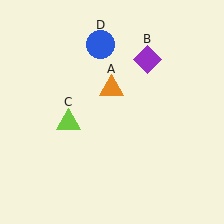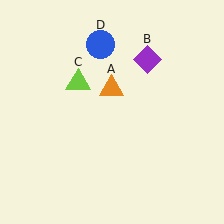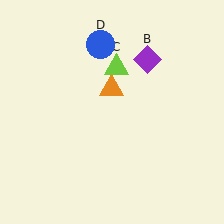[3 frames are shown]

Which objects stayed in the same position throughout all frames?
Orange triangle (object A) and purple diamond (object B) and blue circle (object D) remained stationary.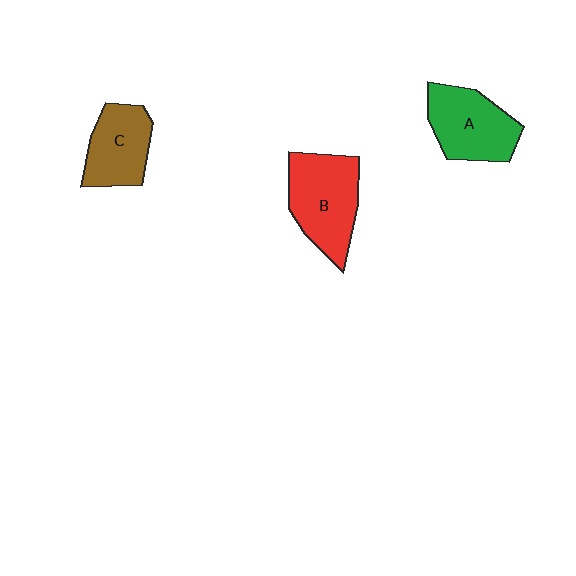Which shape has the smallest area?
Shape C (brown).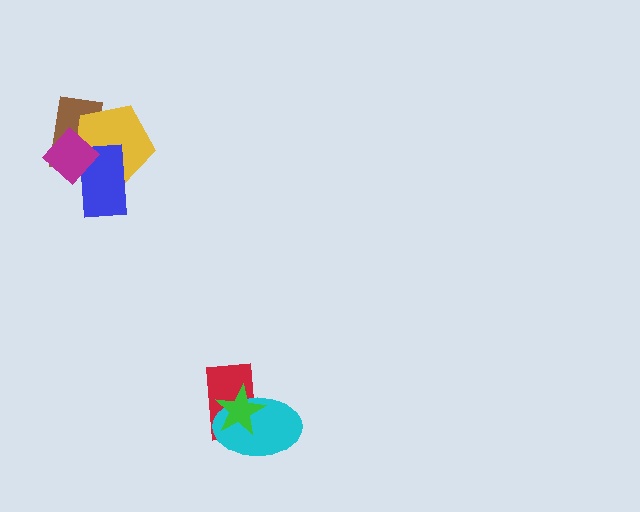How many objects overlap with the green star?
2 objects overlap with the green star.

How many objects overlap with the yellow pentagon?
3 objects overlap with the yellow pentagon.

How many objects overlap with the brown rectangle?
3 objects overlap with the brown rectangle.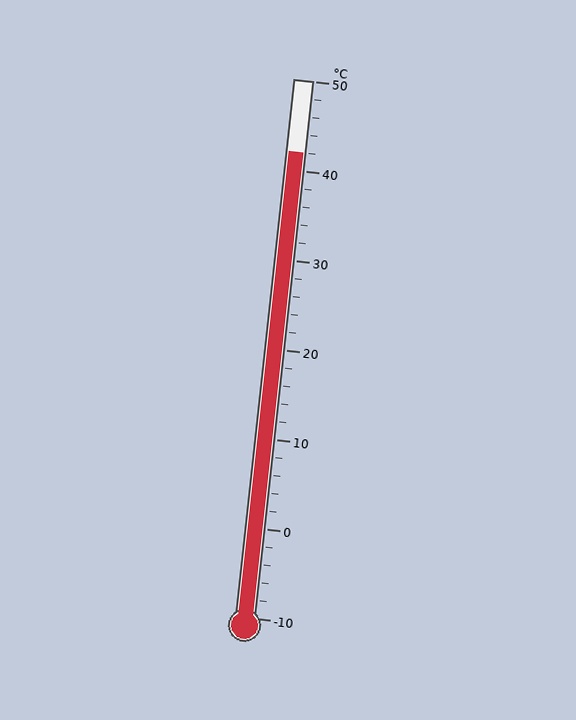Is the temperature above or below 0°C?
The temperature is above 0°C.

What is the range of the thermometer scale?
The thermometer scale ranges from -10°C to 50°C.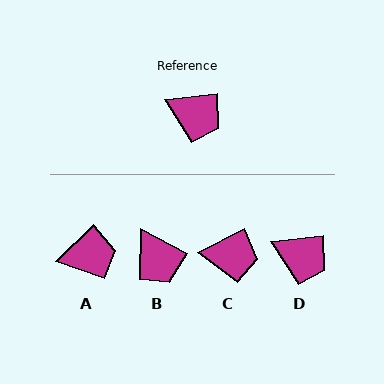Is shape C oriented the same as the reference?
No, it is off by about 21 degrees.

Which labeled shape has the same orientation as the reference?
D.